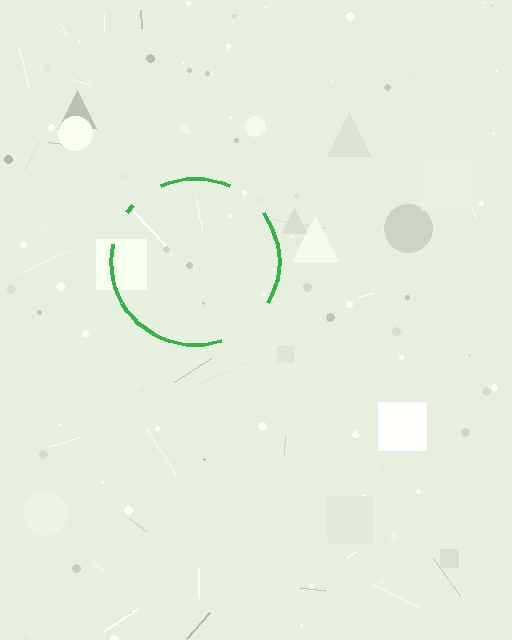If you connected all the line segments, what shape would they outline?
They would outline a circle.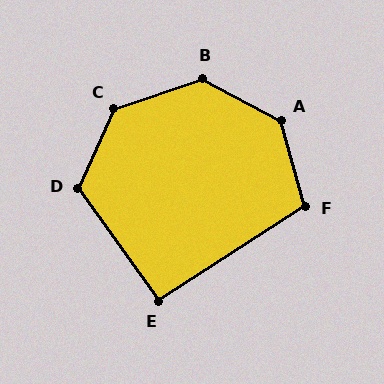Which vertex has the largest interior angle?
A, at approximately 134 degrees.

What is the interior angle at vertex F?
Approximately 107 degrees (obtuse).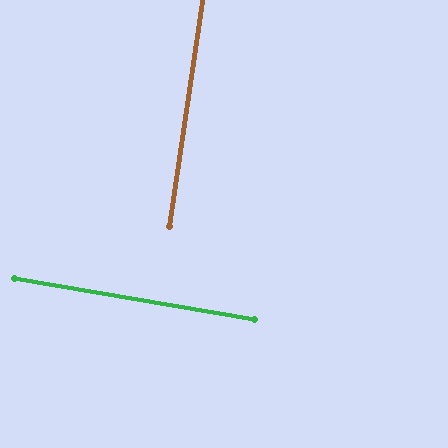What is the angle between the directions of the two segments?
Approximately 88 degrees.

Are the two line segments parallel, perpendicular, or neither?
Perpendicular — they meet at approximately 88°.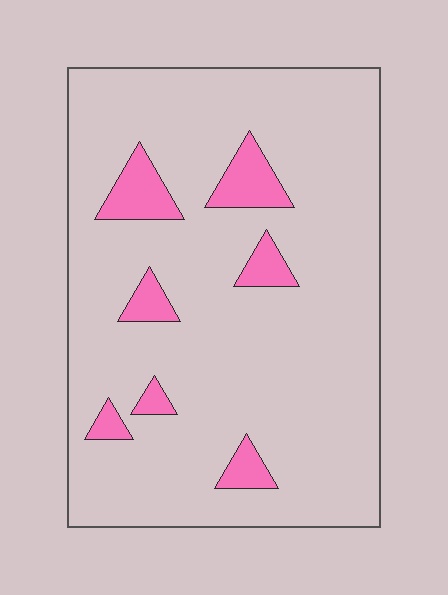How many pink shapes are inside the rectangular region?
7.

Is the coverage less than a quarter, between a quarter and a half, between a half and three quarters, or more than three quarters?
Less than a quarter.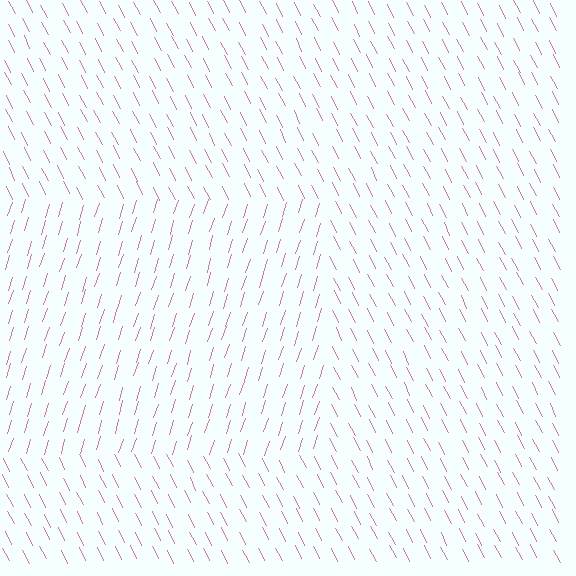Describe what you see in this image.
The image is filled with small pink line segments. A rectangle region in the image has lines oriented differently from the surrounding lines, creating a visible texture boundary.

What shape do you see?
I see a rectangle.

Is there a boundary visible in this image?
Yes, there is a texture boundary formed by a change in line orientation.